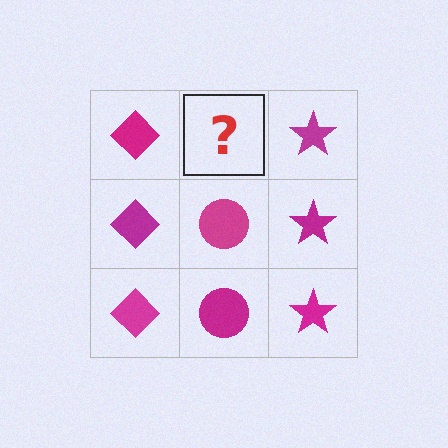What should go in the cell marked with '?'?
The missing cell should contain a magenta circle.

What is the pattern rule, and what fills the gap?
The rule is that each column has a consistent shape. The gap should be filled with a magenta circle.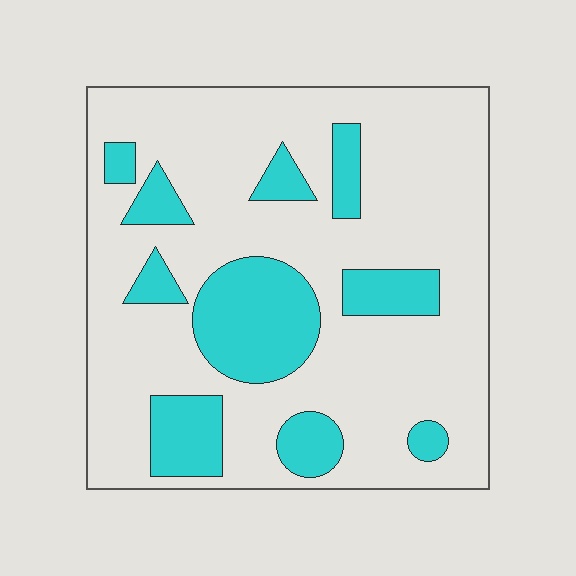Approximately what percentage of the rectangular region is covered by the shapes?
Approximately 25%.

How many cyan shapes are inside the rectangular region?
10.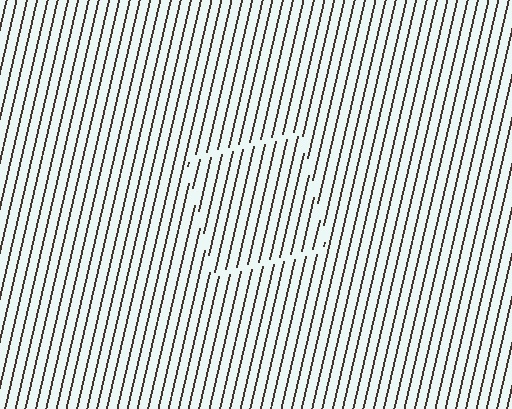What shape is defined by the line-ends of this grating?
An illusory square. The interior of the shape contains the same grating, shifted by half a period — the contour is defined by the phase discontinuity where line-ends from the inner and outer gratings abut.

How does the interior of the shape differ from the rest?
The interior of the shape contains the same grating, shifted by half a period — the contour is defined by the phase discontinuity where line-ends from the inner and outer gratings abut.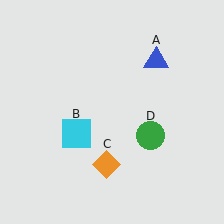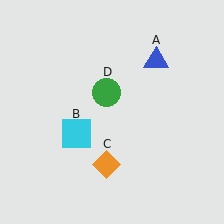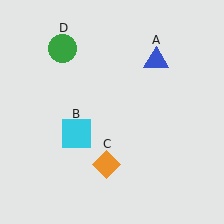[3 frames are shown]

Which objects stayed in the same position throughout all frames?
Blue triangle (object A) and cyan square (object B) and orange diamond (object C) remained stationary.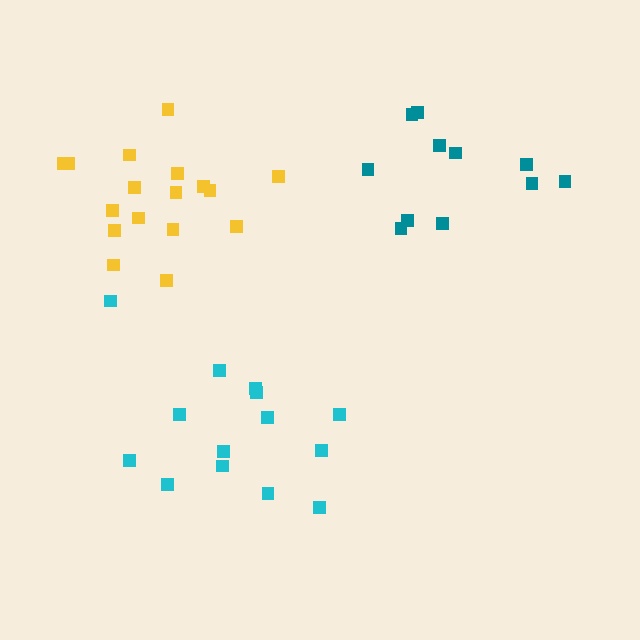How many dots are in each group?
Group 1: 11 dots, Group 2: 14 dots, Group 3: 17 dots (42 total).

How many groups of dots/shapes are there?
There are 3 groups.